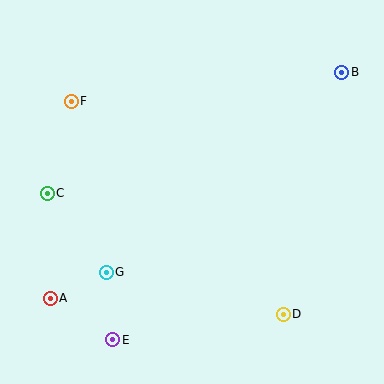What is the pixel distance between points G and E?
The distance between G and E is 68 pixels.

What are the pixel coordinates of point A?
Point A is at (50, 298).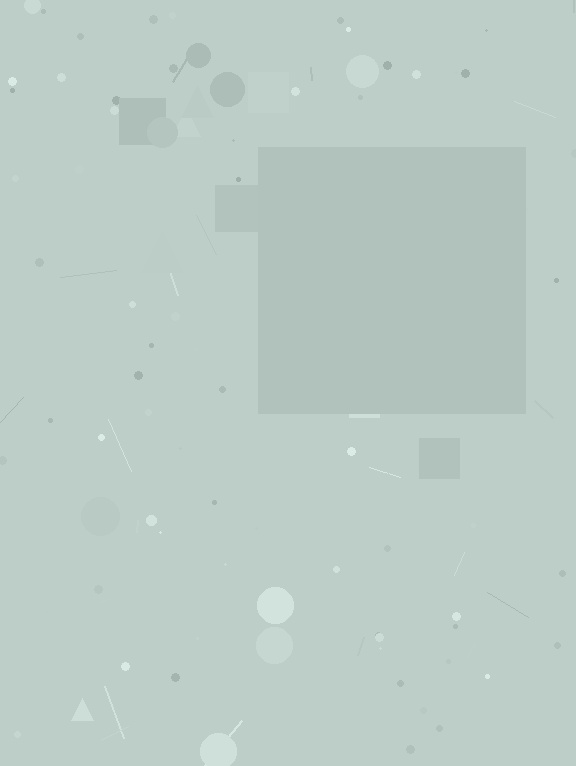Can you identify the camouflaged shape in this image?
The camouflaged shape is a square.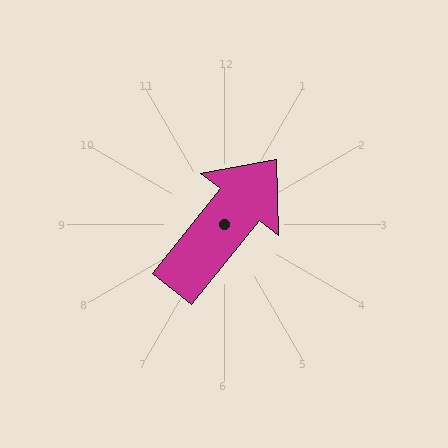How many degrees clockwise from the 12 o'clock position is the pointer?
Approximately 39 degrees.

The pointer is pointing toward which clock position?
Roughly 1 o'clock.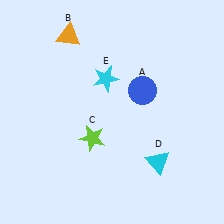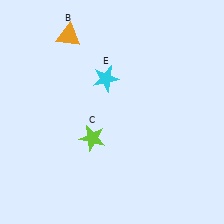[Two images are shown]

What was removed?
The blue circle (A), the cyan triangle (D) were removed in Image 2.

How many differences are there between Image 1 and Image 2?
There are 2 differences between the two images.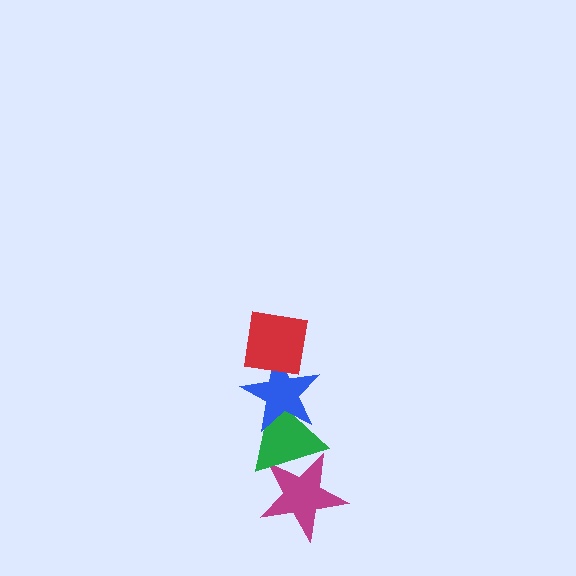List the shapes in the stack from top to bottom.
From top to bottom: the red square, the blue star, the green triangle, the magenta star.